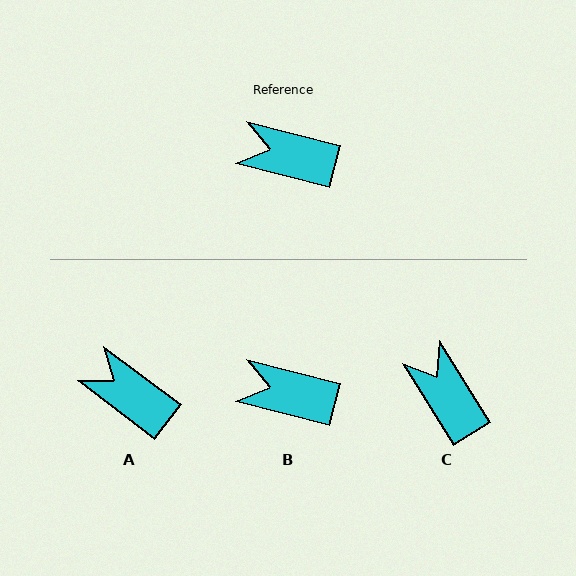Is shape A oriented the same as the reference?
No, it is off by about 23 degrees.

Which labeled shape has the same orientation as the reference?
B.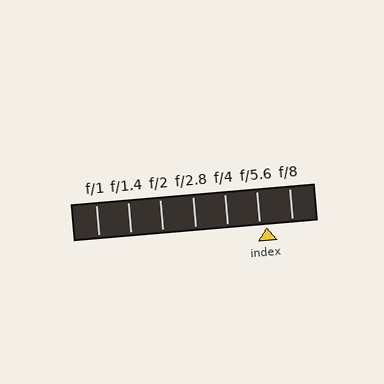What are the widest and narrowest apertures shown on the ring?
The widest aperture shown is f/1 and the narrowest is f/8.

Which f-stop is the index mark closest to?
The index mark is closest to f/5.6.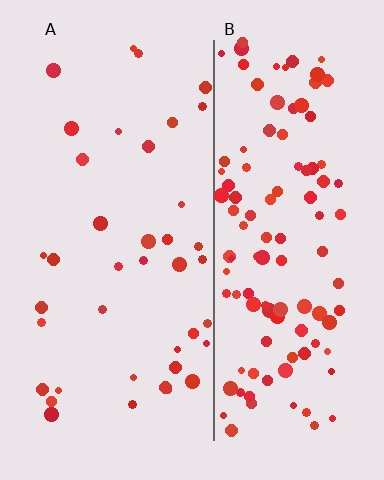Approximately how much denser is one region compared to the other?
Approximately 3.0× — region B over region A.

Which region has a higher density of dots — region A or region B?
B (the right).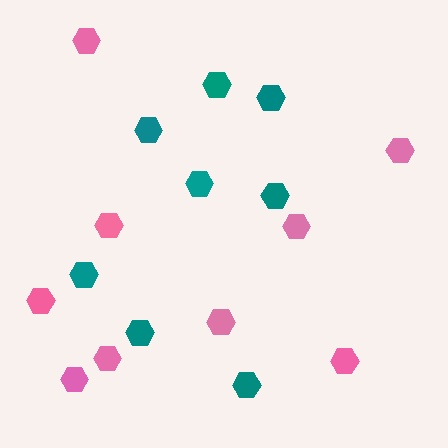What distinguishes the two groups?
There are 2 groups: one group of teal hexagons (8) and one group of pink hexagons (9).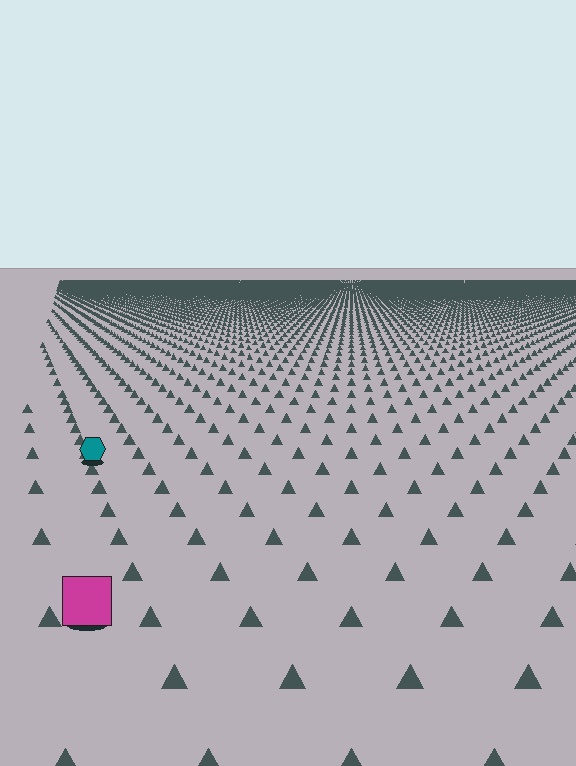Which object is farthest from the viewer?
The teal hexagon is farthest from the viewer. It appears smaller and the ground texture around it is denser.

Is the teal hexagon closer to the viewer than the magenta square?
No. The magenta square is closer — you can tell from the texture gradient: the ground texture is coarser near it.